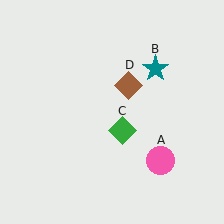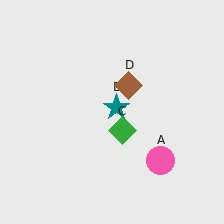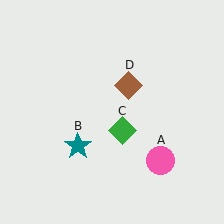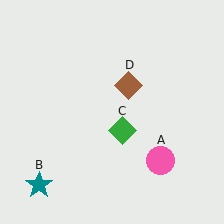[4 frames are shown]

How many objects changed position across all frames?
1 object changed position: teal star (object B).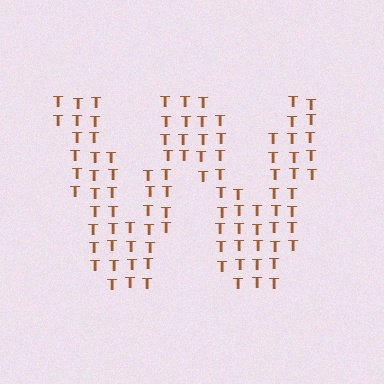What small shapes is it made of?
It is made of small letter T's.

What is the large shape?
The large shape is the letter W.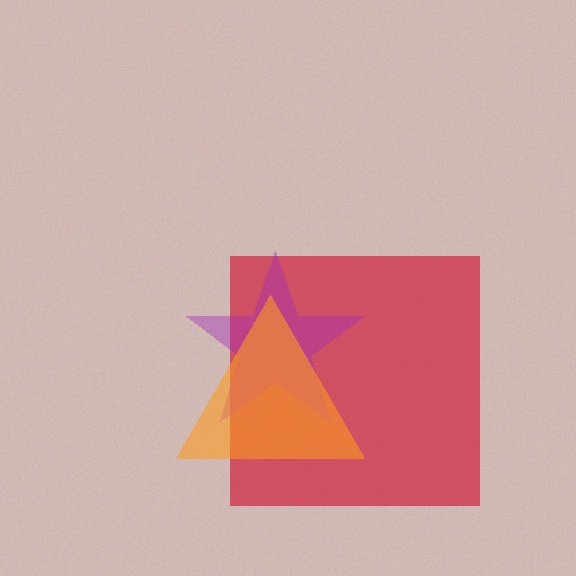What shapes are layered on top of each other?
The layered shapes are: a red square, a purple star, an orange triangle.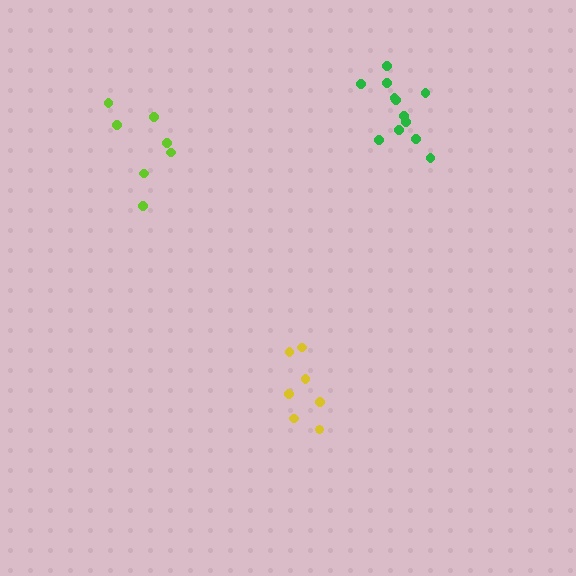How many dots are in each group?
Group 1: 12 dots, Group 2: 7 dots, Group 3: 7 dots (26 total).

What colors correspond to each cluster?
The clusters are colored: green, lime, yellow.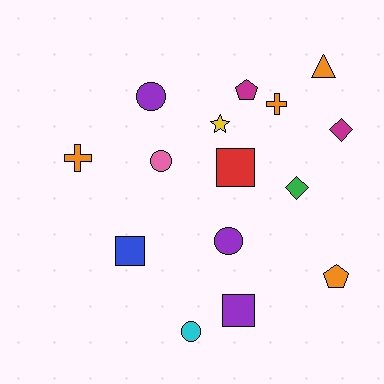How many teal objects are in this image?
There are no teal objects.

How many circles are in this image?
There are 4 circles.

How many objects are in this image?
There are 15 objects.